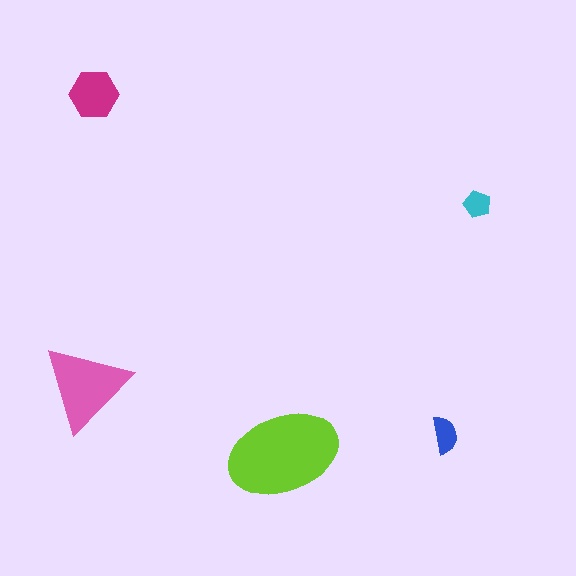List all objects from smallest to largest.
The cyan pentagon, the blue semicircle, the magenta hexagon, the pink triangle, the lime ellipse.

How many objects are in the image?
There are 5 objects in the image.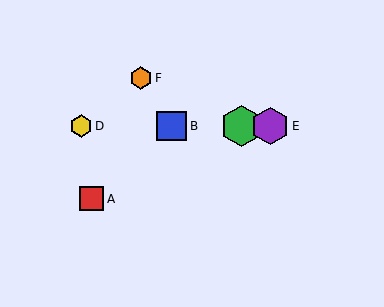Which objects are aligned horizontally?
Objects B, C, D, E are aligned horizontally.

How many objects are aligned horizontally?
4 objects (B, C, D, E) are aligned horizontally.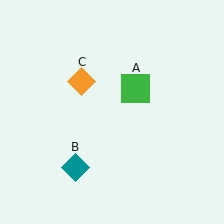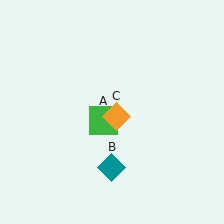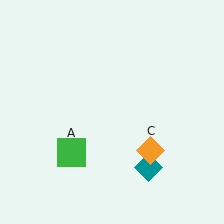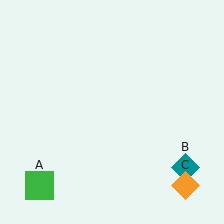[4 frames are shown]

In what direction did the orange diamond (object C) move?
The orange diamond (object C) moved down and to the right.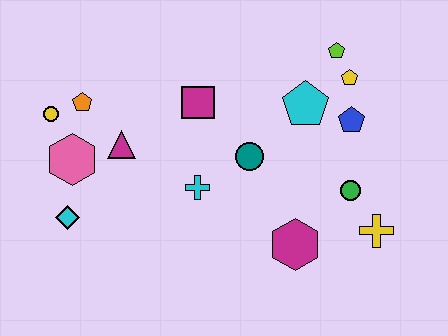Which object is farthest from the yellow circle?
The yellow cross is farthest from the yellow circle.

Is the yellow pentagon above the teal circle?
Yes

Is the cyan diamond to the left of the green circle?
Yes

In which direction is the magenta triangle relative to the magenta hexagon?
The magenta triangle is to the left of the magenta hexagon.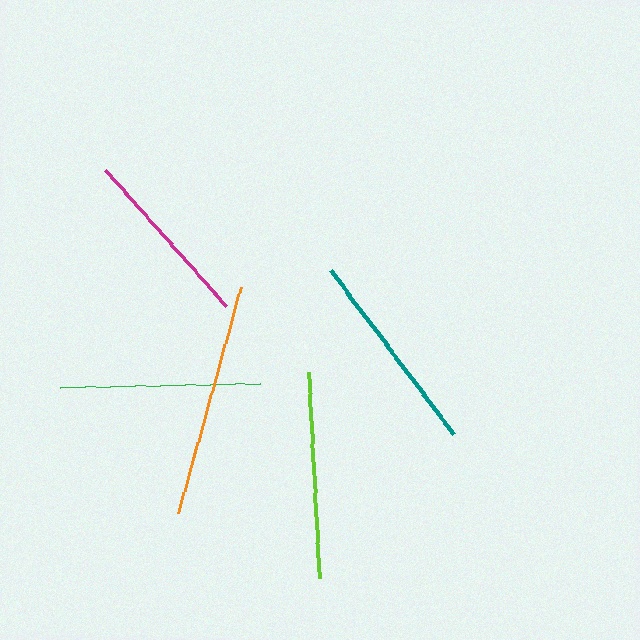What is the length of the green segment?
The green segment is approximately 200 pixels long.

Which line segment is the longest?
The orange line is the longest at approximately 234 pixels.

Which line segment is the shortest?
The magenta line is the shortest at approximately 183 pixels.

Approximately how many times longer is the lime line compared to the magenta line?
The lime line is approximately 1.1 times the length of the magenta line.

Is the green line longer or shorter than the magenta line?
The green line is longer than the magenta line.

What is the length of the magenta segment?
The magenta segment is approximately 183 pixels long.